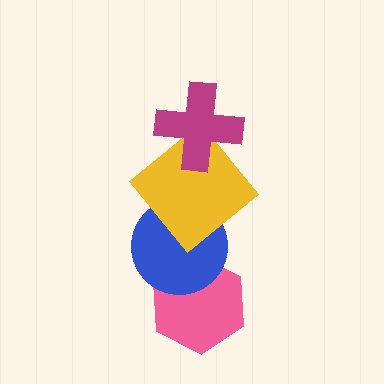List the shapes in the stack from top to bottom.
From top to bottom: the magenta cross, the yellow diamond, the blue circle, the pink hexagon.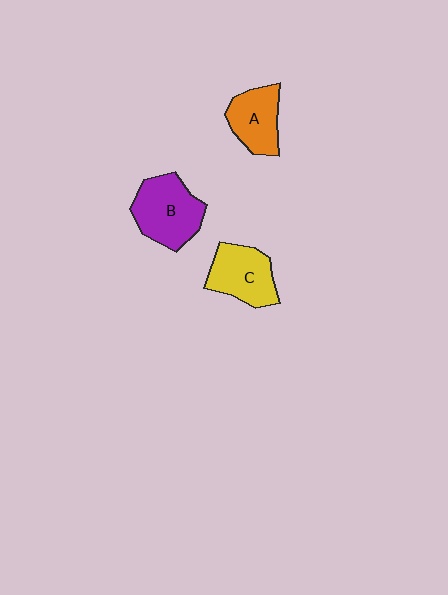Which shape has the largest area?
Shape B (purple).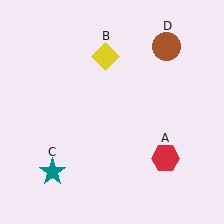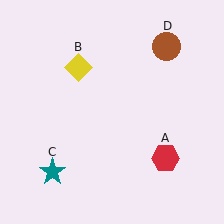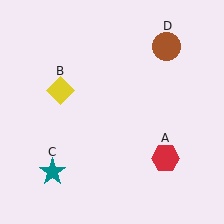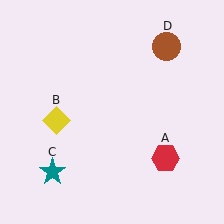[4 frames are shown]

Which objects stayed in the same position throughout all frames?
Red hexagon (object A) and teal star (object C) and brown circle (object D) remained stationary.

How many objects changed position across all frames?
1 object changed position: yellow diamond (object B).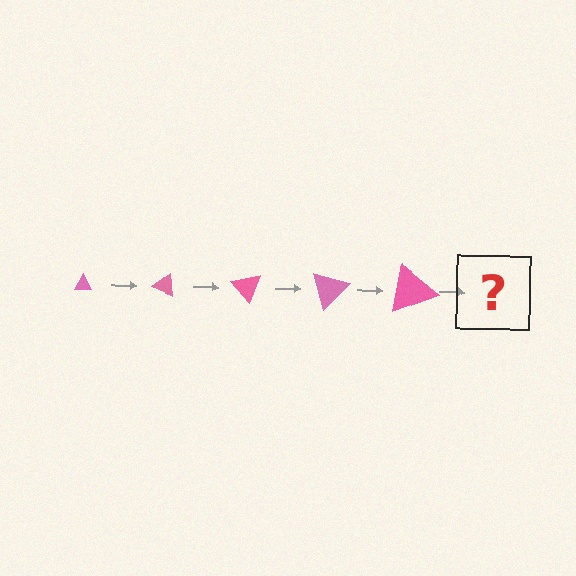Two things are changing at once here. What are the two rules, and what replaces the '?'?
The two rules are that the triangle grows larger each step and it rotates 25 degrees each step. The '?' should be a triangle, larger than the previous one and rotated 125 degrees from the start.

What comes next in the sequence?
The next element should be a triangle, larger than the previous one and rotated 125 degrees from the start.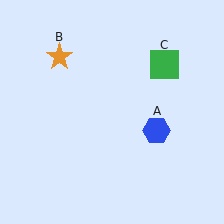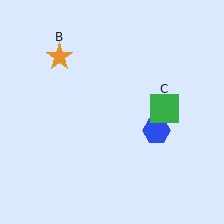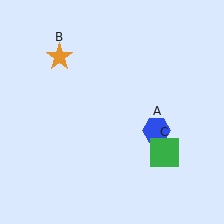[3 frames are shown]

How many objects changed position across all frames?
1 object changed position: green square (object C).